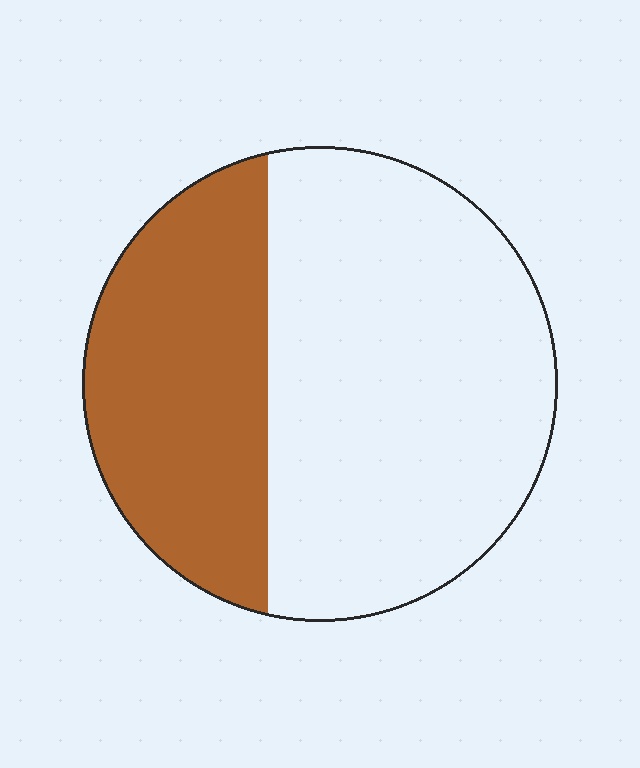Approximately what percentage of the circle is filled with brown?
Approximately 35%.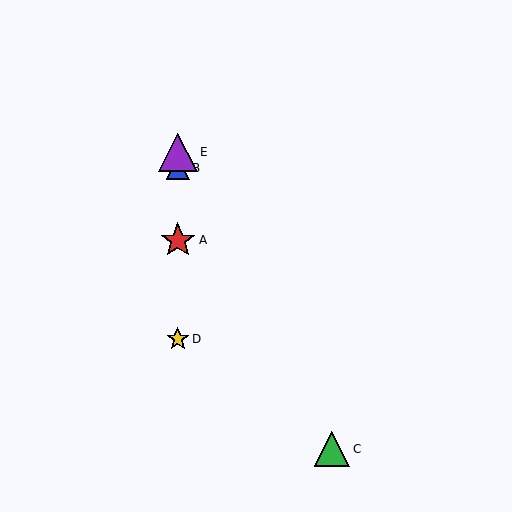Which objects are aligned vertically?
Objects A, B, D, E are aligned vertically.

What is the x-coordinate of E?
Object E is at x≈178.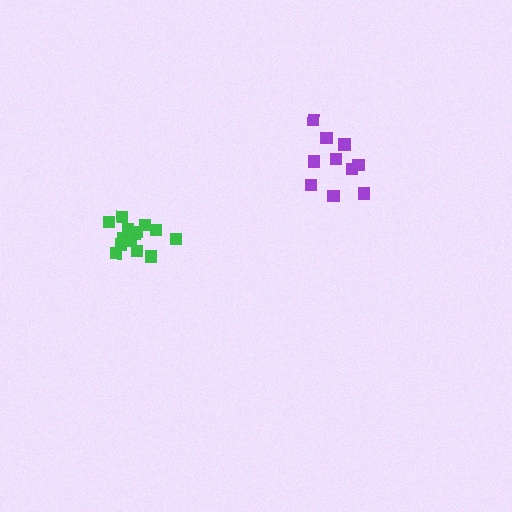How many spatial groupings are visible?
There are 2 spatial groupings.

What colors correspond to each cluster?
The clusters are colored: purple, green.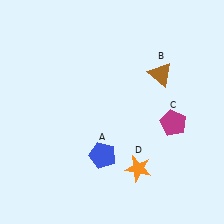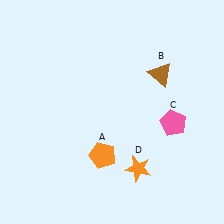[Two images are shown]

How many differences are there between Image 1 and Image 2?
There are 2 differences between the two images.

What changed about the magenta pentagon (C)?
In Image 1, C is magenta. In Image 2, it changed to pink.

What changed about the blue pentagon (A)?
In Image 1, A is blue. In Image 2, it changed to orange.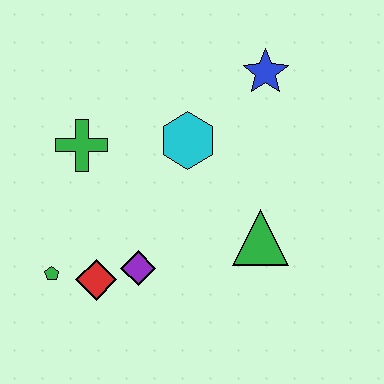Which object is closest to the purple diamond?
The red diamond is closest to the purple diamond.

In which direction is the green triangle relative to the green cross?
The green triangle is to the right of the green cross.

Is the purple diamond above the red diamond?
Yes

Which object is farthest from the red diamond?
The blue star is farthest from the red diamond.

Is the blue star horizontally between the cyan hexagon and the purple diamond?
No